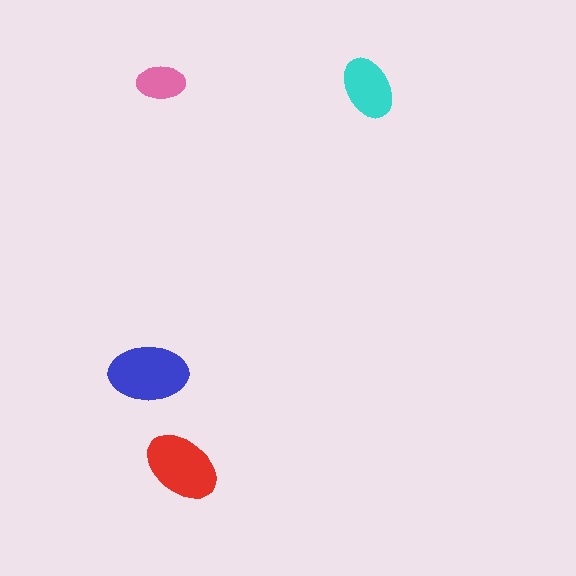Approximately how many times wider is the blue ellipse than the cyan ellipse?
About 1.5 times wider.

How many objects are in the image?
There are 4 objects in the image.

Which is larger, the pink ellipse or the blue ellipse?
The blue one.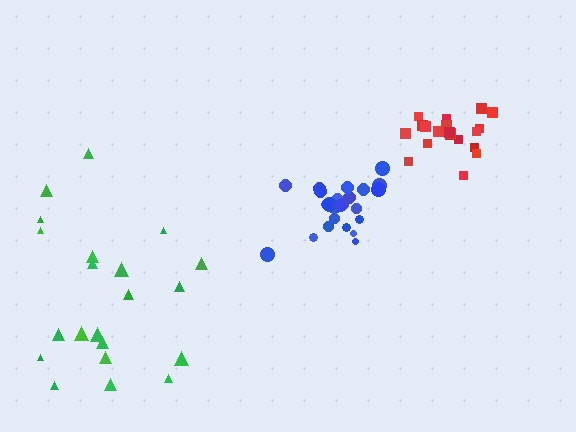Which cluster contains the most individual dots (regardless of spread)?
Blue (24).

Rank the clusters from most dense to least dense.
blue, red, green.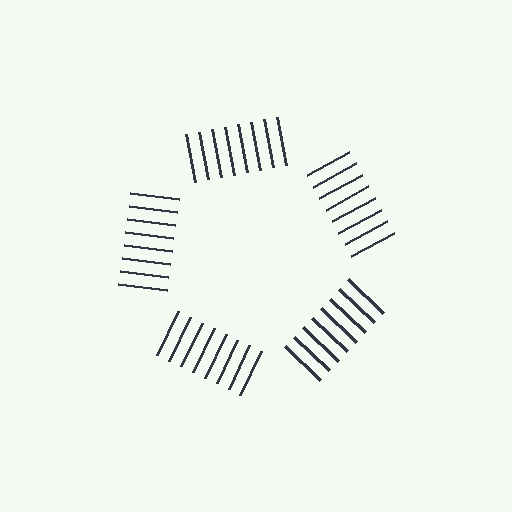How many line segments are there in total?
40 — 8 along each of the 5 edges.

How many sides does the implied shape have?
5 sides — the line-ends trace a pentagon.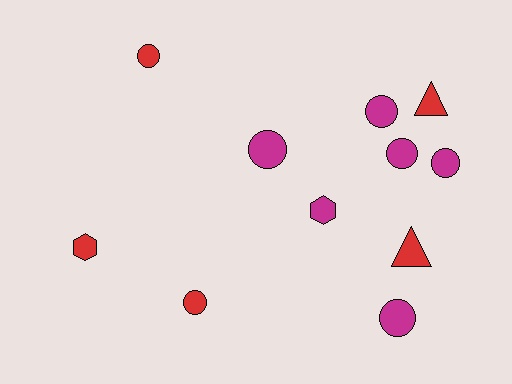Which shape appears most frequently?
Circle, with 7 objects.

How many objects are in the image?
There are 11 objects.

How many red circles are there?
There are 2 red circles.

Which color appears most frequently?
Magenta, with 6 objects.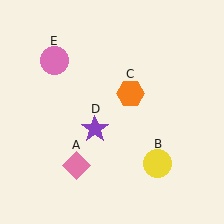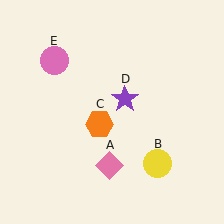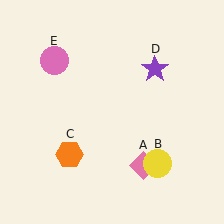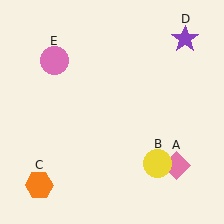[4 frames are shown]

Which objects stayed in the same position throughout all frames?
Yellow circle (object B) and pink circle (object E) remained stationary.